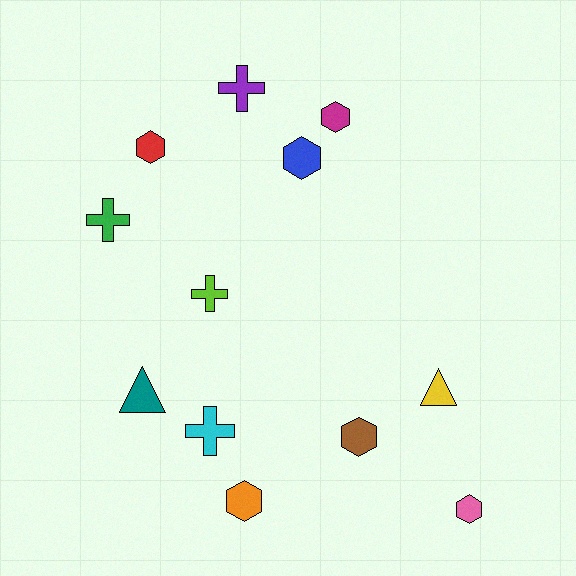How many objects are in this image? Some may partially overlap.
There are 12 objects.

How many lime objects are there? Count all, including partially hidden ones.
There is 1 lime object.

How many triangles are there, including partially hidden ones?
There are 2 triangles.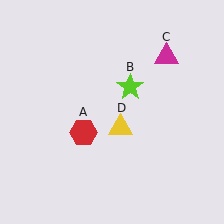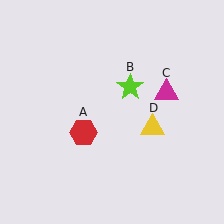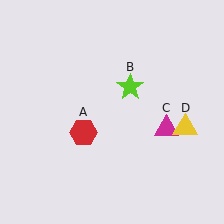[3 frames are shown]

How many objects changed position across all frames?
2 objects changed position: magenta triangle (object C), yellow triangle (object D).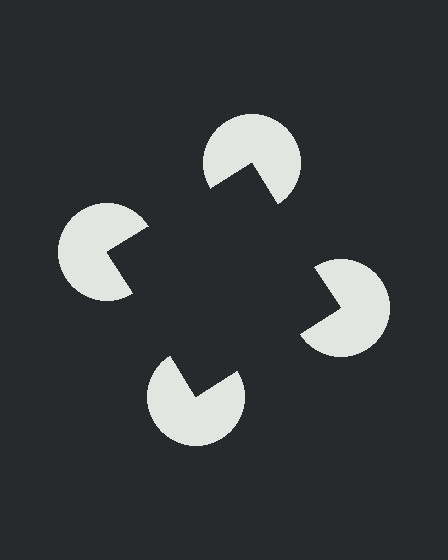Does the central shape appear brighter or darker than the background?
It typically appears slightly darker than the background, even though no actual brightness change is drawn.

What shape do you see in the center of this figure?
An illusory square — its edges are inferred from the aligned wedge cuts in the pac-man discs, not physically drawn.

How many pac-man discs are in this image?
There are 4 — one at each vertex of the illusory square.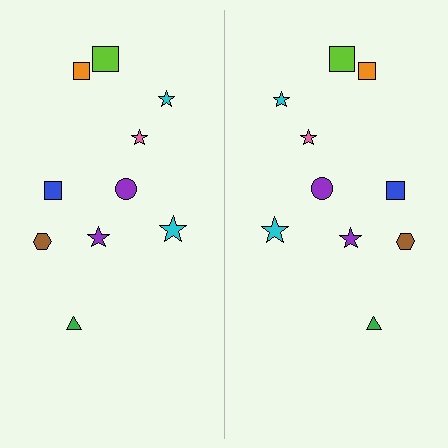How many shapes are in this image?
There are 20 shapes in this image.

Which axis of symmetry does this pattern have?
The pattern has a vertical axis of symmetry running through the center of the image.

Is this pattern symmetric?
Yes, this pattern has bilateral (reflection) symmetry.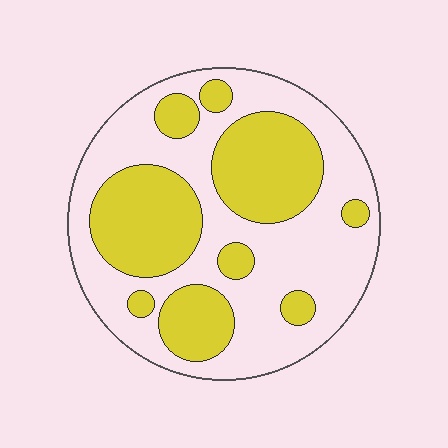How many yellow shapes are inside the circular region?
9.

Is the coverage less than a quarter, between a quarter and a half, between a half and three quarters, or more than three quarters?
Between a quarter and a half.